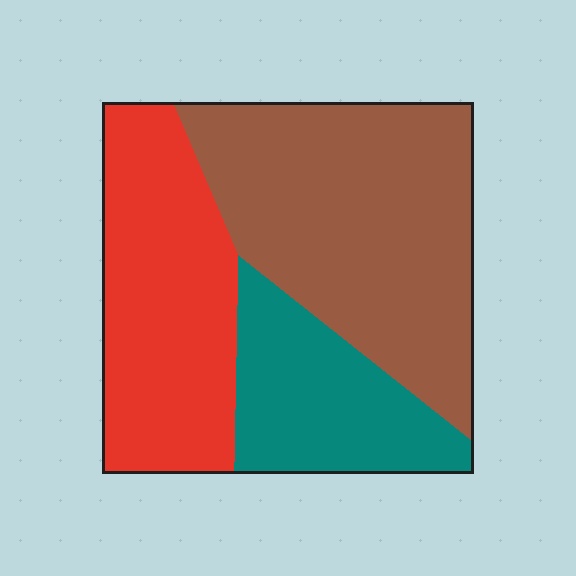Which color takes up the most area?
Brown, at roughly 45%.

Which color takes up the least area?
Teal, at roughly 20%.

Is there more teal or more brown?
Brown.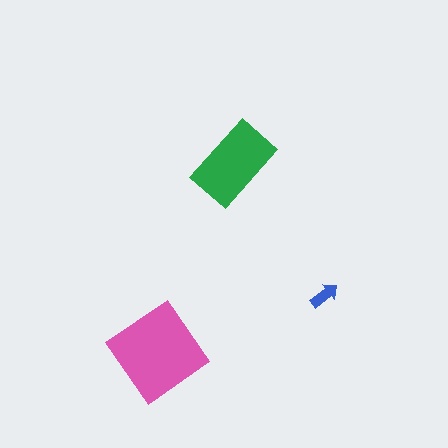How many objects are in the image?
There are 3 objects in the image.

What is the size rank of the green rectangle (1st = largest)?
2nd.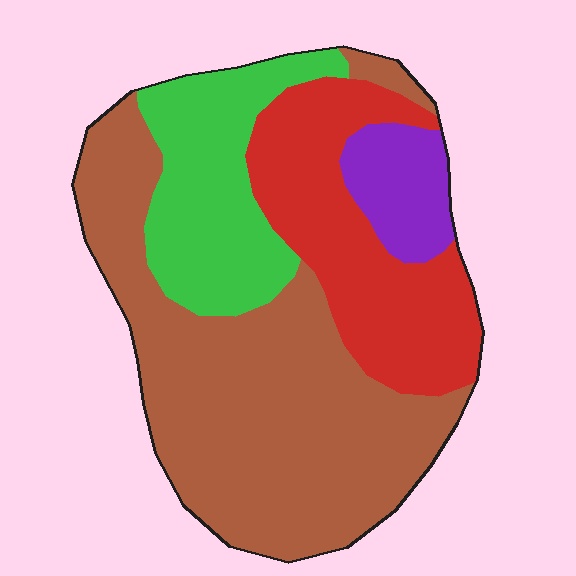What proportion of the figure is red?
Red takes up between a sixth and a third of the figure.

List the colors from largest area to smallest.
From largest to smallest: brown, red, green, purple.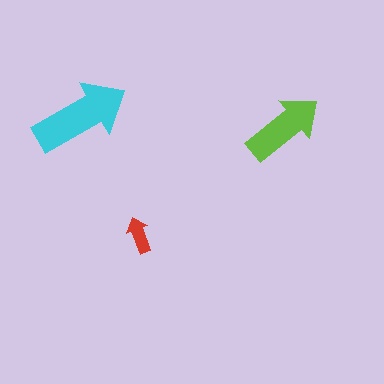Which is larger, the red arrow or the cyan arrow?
The cyan one.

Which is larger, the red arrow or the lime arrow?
The lime one.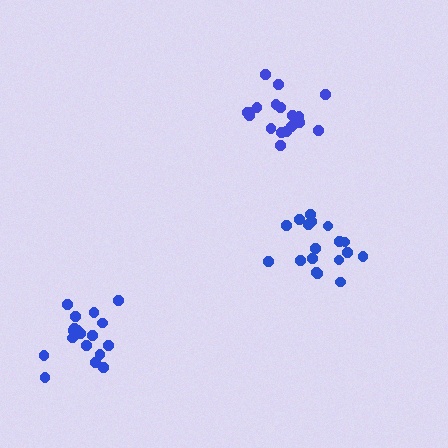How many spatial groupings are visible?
There are 3 spatial groupings.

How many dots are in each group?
Group 1: 18 dots, Group 2: 18 dots, Group 3: 18 dots (54 total).